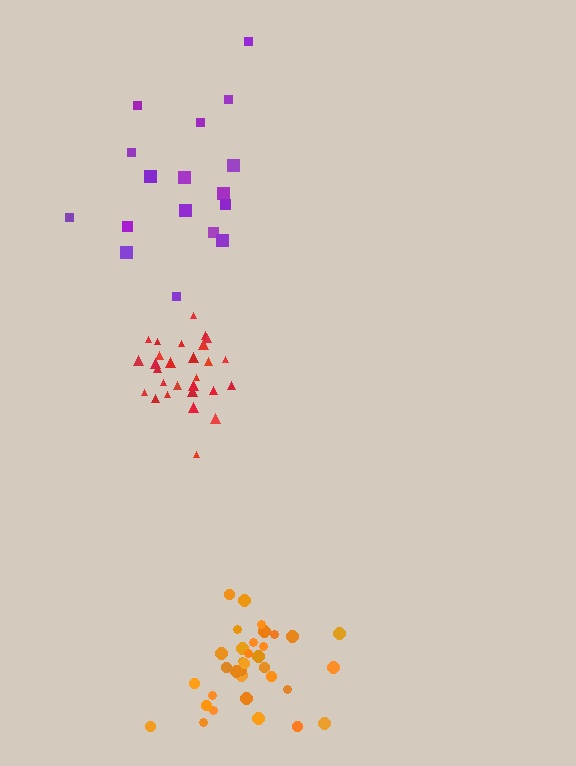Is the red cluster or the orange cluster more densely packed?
Red.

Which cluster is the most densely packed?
Red.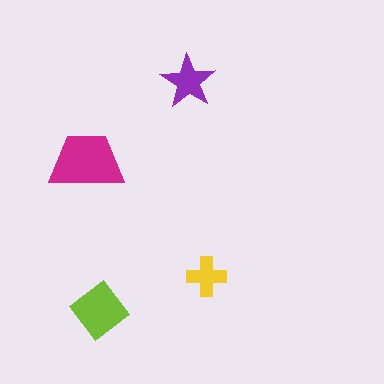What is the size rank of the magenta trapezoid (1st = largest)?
1st.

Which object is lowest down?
The lime diamond is bottommost.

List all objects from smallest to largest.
The yellow cross, the purple star, the lime diamond, the magenta trapezoid.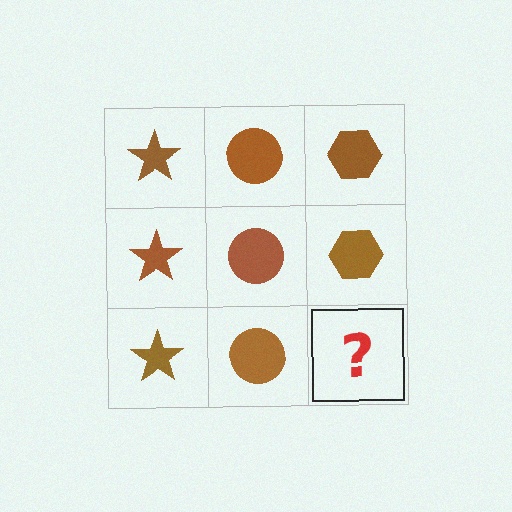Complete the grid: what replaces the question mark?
The question mark should be replaced with a brown hexagon.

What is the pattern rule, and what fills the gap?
The rule is that each column has a consistent shape. The gap should be filled with a brown hexagon.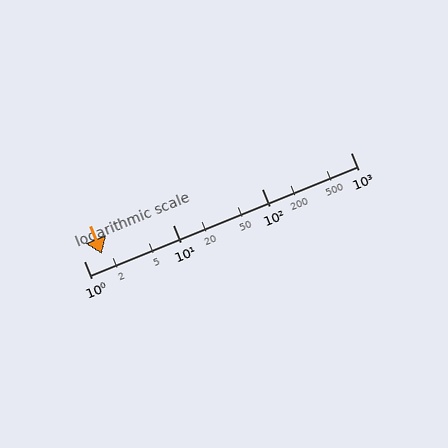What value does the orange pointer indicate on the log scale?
The pointer indicates approximately 1.6.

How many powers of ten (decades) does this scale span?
The scale spans 3 decades, from 1 to 1000.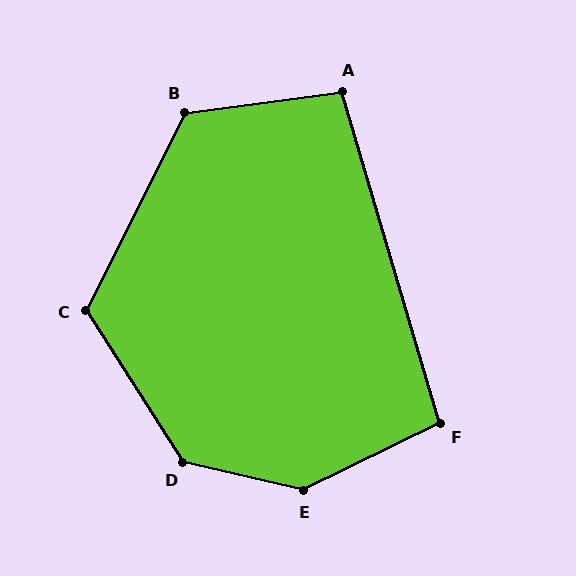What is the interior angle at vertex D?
Approximately 136 degrees (obtuse).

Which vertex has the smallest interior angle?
A, at approximately 99 degrees.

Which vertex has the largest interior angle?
E, at approximately 140 degrees.